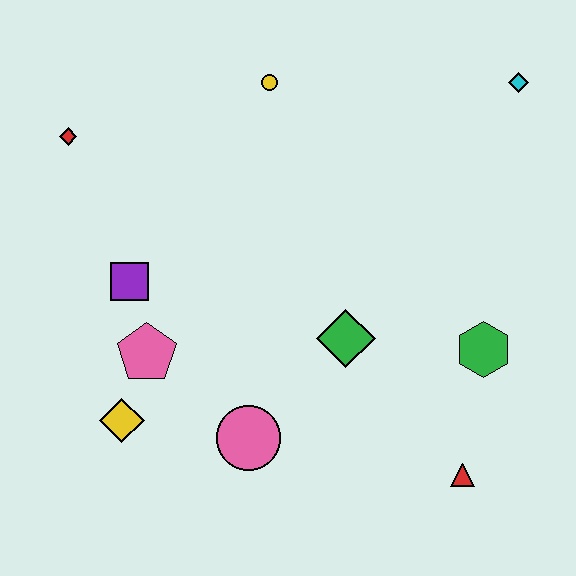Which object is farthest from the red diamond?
The red triangle is farthest from the red diamond.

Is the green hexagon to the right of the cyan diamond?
No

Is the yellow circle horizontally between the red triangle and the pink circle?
Yes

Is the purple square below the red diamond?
Yes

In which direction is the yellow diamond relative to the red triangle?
The yellow diamond is to the left of the red triangle.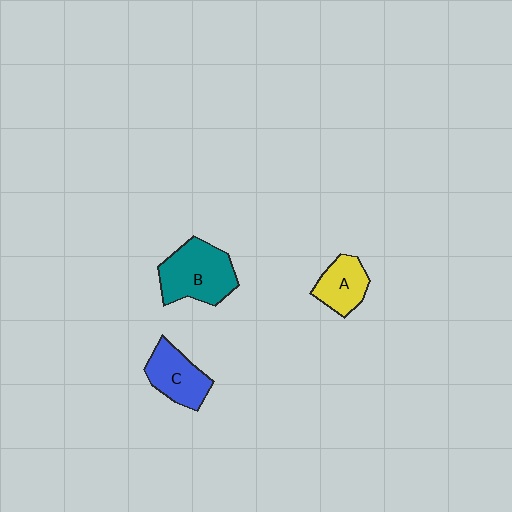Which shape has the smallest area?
Shape A (yellow).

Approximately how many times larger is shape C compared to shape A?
Approximately 1.2 times.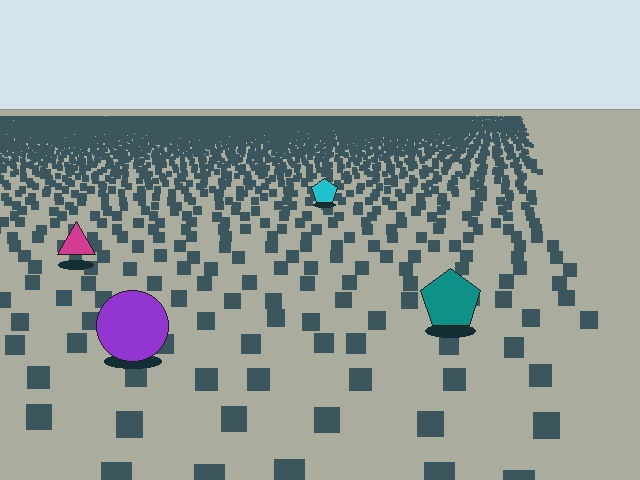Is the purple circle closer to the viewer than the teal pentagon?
Yes. The purple circle is closer — you can tell from the texture gradient: the ground texture is coarser near it.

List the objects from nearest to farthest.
From nearest to farthest: the purple circle, the teal pentagon, the magenta triangle, the cyan pentagon.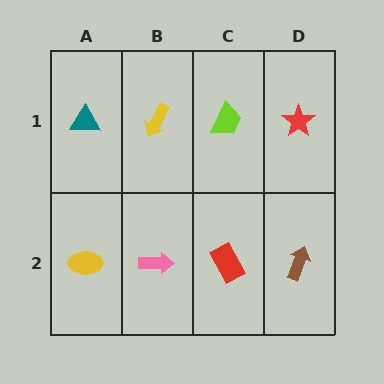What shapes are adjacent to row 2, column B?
A yellow arrow (row 1, column B), a yellow ellipse (row 2, column A), a red rectangle (row 2, column C).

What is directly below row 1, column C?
A red rectangle.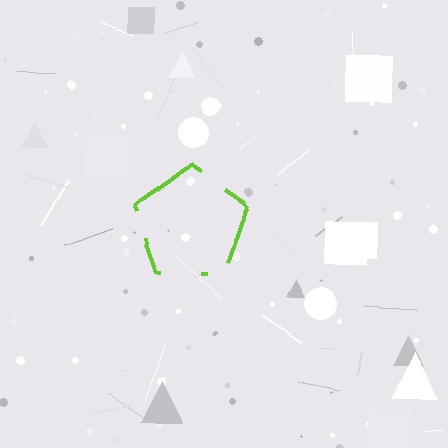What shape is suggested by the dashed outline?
The dashed outline suggests a pentagon.